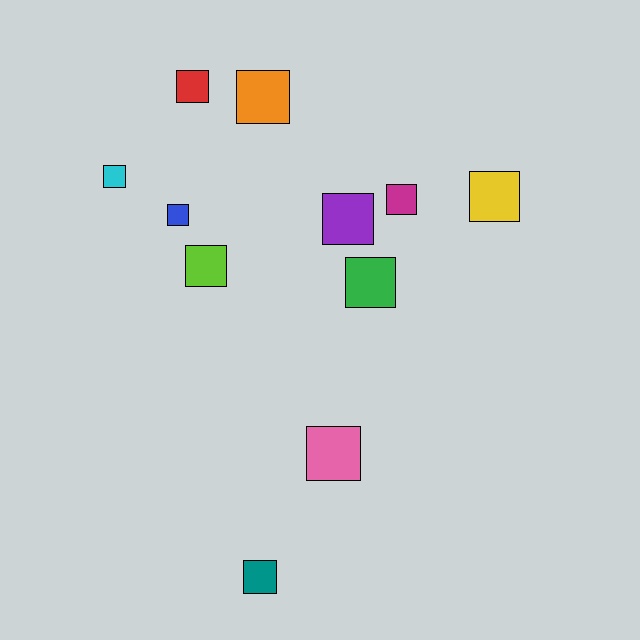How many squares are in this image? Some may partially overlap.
There are 11 squares.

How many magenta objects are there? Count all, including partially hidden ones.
There is 1 magenta object.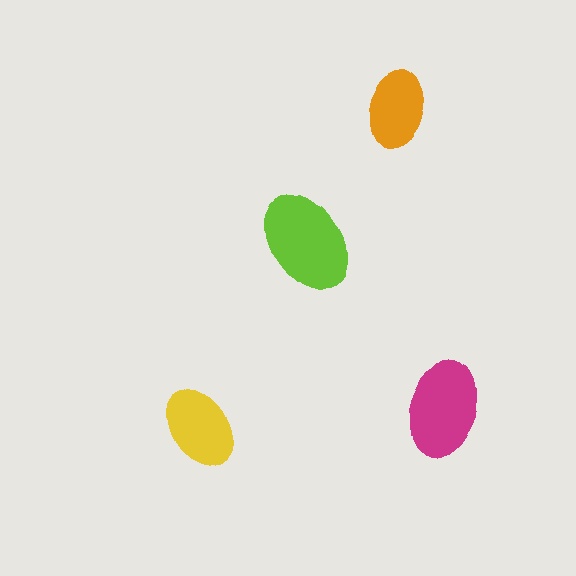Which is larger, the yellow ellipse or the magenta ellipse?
The magenta one.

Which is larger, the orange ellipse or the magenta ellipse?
The magenta one.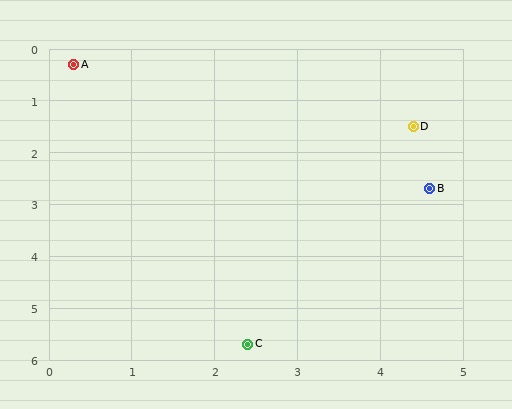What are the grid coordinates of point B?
Point B is at approximately (4.6, 2.7).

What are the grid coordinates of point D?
Point D is at approximately (4.4, 1.5).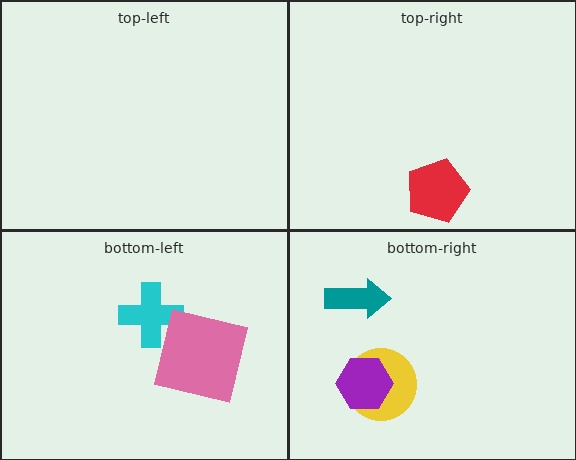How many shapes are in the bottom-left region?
2.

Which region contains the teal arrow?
The bottom-right region.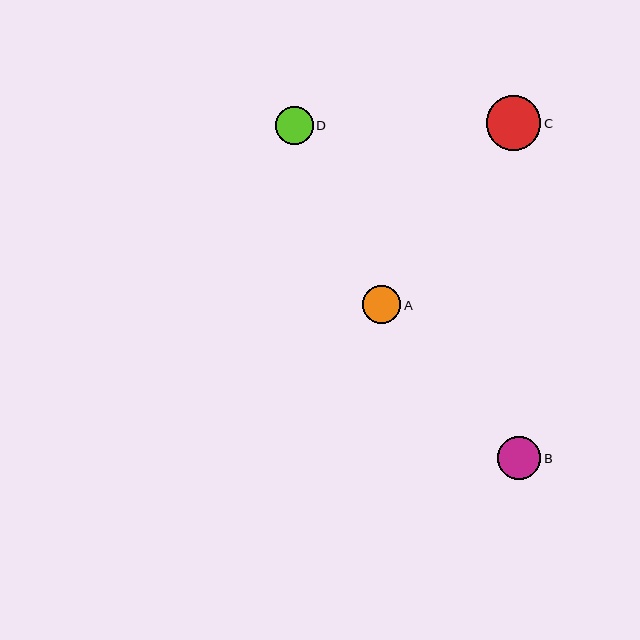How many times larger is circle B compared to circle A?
Circle B is approximately 1.1 times the size of circle A.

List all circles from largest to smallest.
From largest to smallest: C, B, D, A.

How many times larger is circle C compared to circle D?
Circle C is approximately 1.4 times the size of circle D.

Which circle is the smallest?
Circle A is the smallest with a size of approximately 38 pixels.